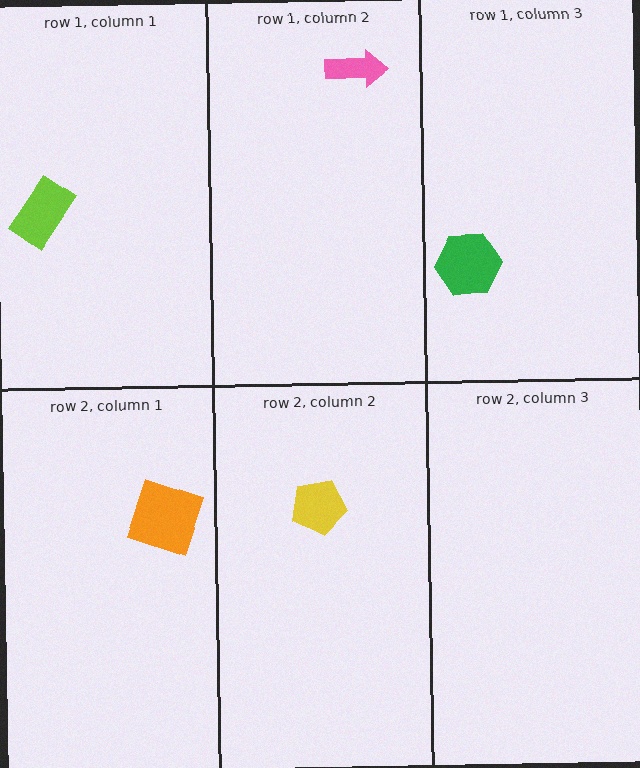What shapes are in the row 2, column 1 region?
The orange square.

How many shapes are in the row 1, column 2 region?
1.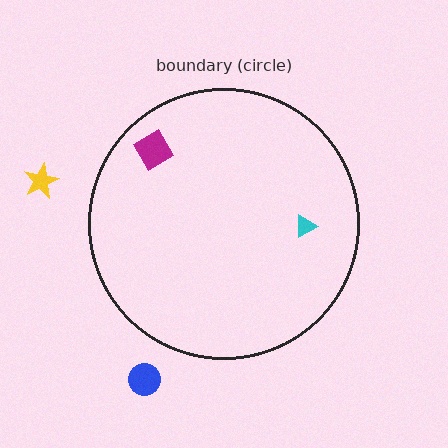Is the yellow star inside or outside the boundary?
Outside.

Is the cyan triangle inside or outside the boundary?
Inside.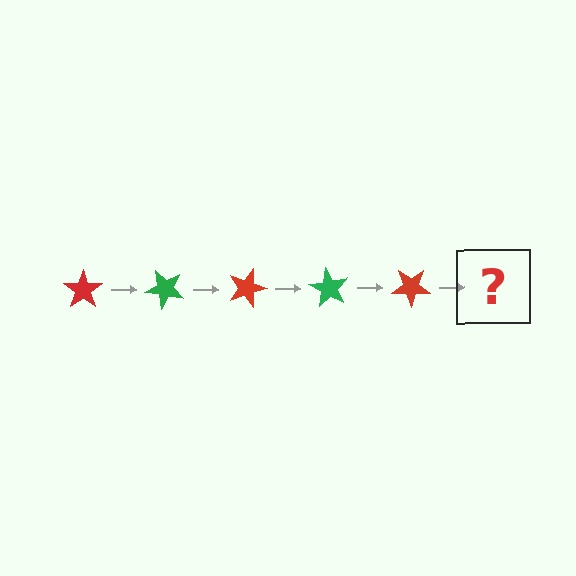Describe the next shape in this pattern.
It should be a green star, rotated 225 degrees from the start.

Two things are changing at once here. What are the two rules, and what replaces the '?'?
The two rules are that it rotates 45 degrees each step and the color cycles through red and green. The '?' should be a green star, rotated 225 degrees from the start.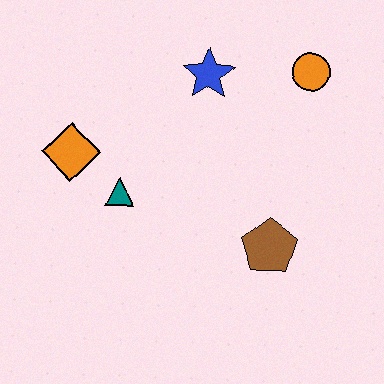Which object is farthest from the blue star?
The brown pentagon is farthest from the blue star.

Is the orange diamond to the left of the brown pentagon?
Yes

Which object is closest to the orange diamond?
The teal triangle is closest to the orange diamond.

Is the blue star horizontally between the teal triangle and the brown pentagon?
Yes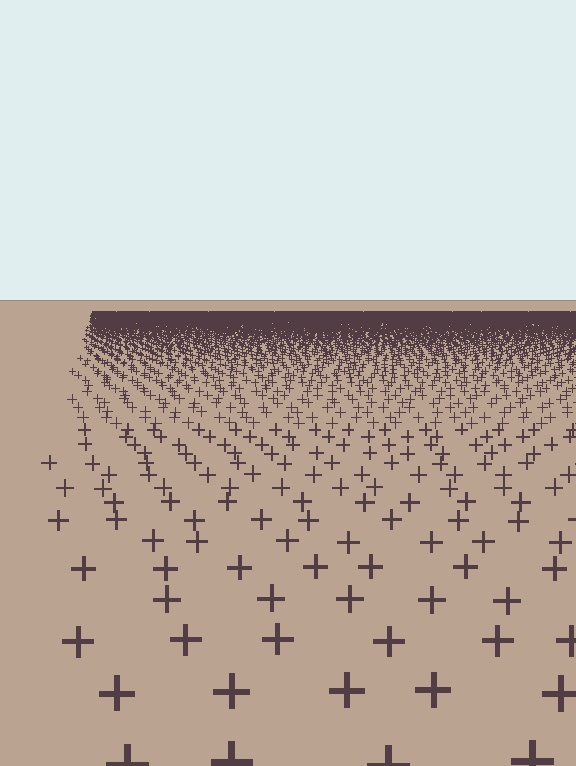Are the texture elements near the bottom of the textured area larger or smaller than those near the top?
Larger. Near the bottom, elements are closer to the viewer and appear at a bigger on-screen size.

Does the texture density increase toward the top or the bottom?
Density increases toward the top.